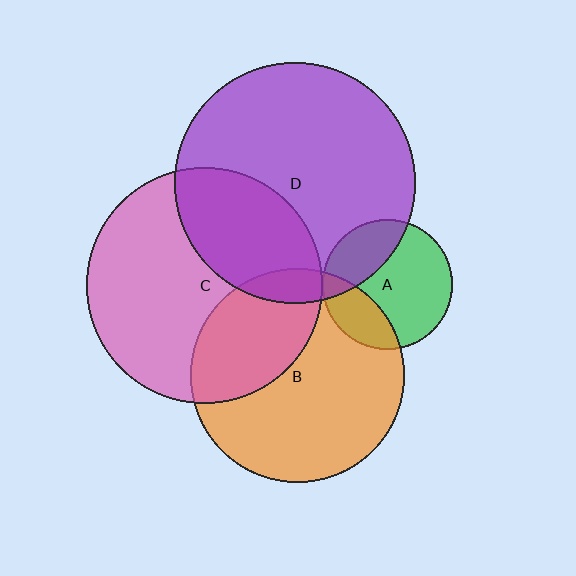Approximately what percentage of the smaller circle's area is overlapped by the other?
Approximately 35%.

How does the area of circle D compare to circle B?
Approximately 1.3 times.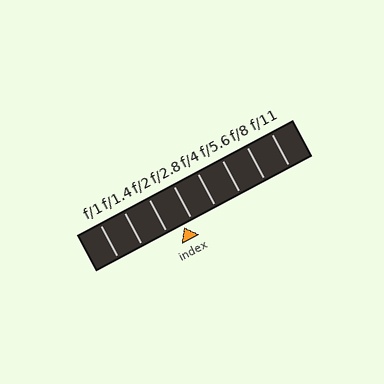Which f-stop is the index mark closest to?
The index mark is closest to f/2.8.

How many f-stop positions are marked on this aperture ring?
There are 8 f-stop positions marked.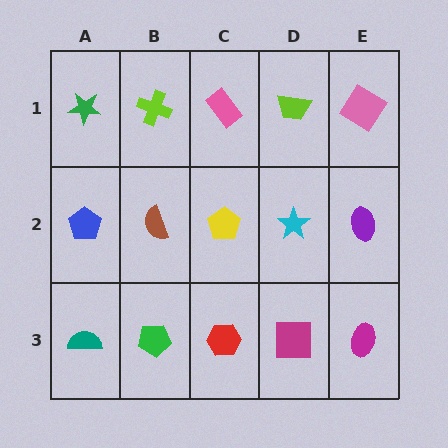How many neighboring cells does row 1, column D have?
3.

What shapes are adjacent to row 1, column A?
A blue pentagon (row 2, column A), a lime cross (row 1, column B).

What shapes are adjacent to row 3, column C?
A yellow pentagon (row 2, column C), a green pentagon (row 3, column B), a magenta square (row 3, column D).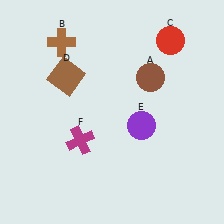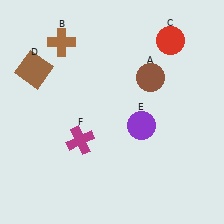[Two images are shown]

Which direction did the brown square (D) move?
The brown square (D) moved left.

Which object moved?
The brown square (D) moved left.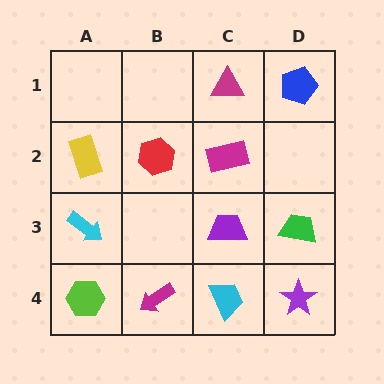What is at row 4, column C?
A cyan trapezoid.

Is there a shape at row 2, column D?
No, that cell is empty.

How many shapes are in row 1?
2 shapes.